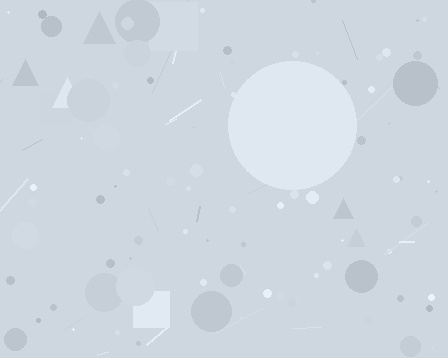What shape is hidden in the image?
A circle is hidden in the image.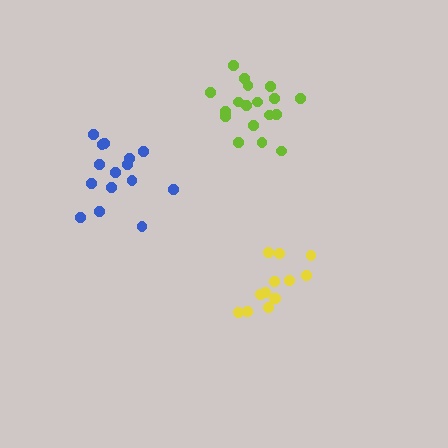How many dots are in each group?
Group 1: 18 dots, Group 2: 13 dots, Group 3: 15 dots (46 total).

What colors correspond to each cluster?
The clusters are colored: lime, yellow, blue.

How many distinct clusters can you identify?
There are 3 distinct clusters.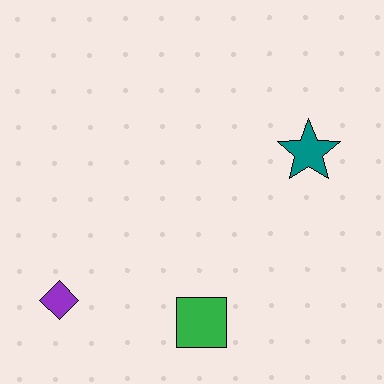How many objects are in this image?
There are 3 objects.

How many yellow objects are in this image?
There are no yellow objects.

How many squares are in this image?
There is 1 square.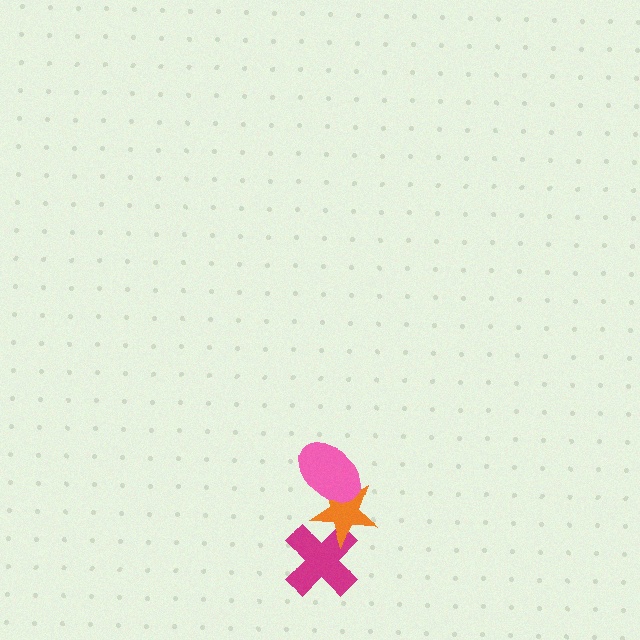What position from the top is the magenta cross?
The magenta cross is 3rd from the top.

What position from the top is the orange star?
The orange star is 2nd from the top.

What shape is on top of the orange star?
The pink ellipse is on top of the orange star.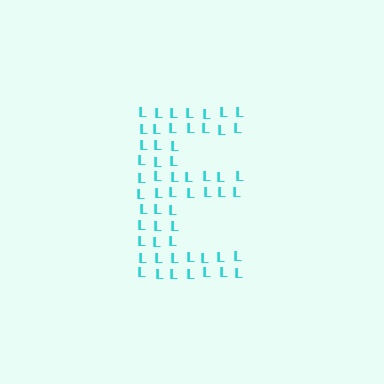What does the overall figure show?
The overall figure shows the letter E.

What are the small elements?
The small elements are letter L's.